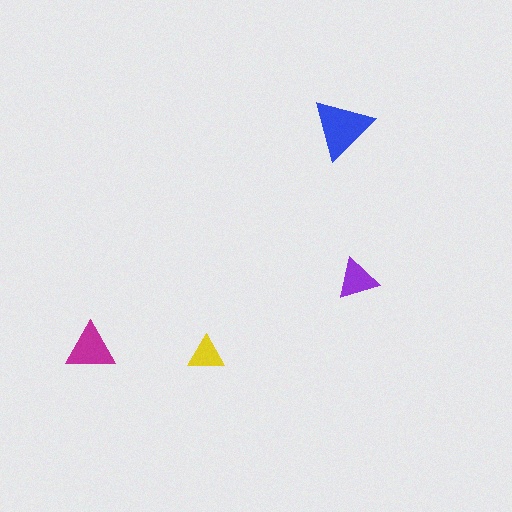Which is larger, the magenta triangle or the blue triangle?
The blue one.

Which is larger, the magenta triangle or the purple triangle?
The magenta one.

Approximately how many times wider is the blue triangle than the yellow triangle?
About 1.5 times wider.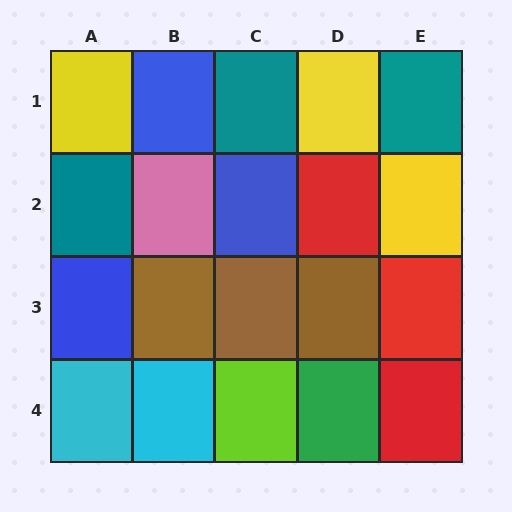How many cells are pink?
1 cell is pink.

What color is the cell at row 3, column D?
Brown.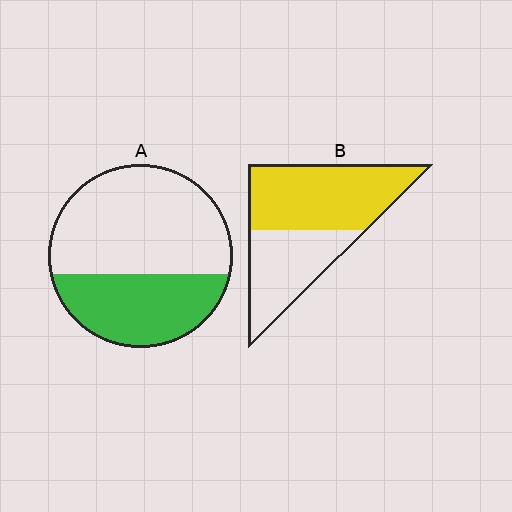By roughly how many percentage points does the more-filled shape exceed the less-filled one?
By roughly 20 percentage points (B over A).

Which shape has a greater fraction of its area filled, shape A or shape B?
Shape B.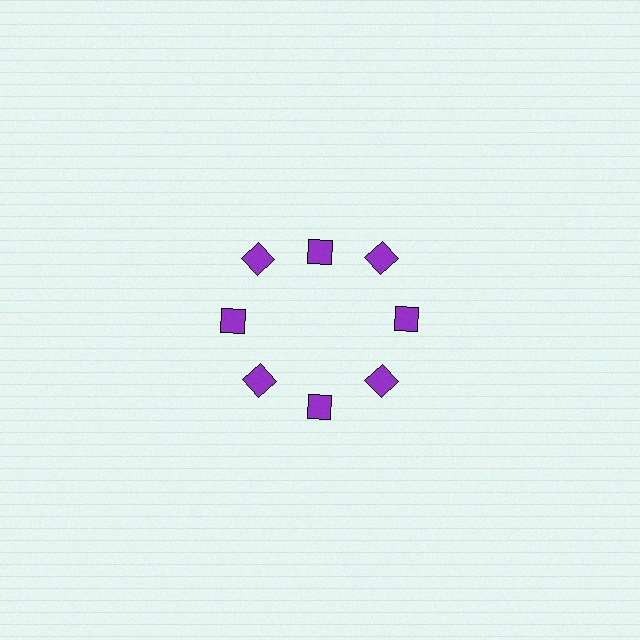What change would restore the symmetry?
The symmetry would be restored by moving it outward, back onto the ring so that all 8 squares sit at equal angles and equal distance from the center.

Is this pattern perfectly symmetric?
No. The 8 purple squares are arranged in a ring, but one element near the 12 o'clock position is pulled inward toward the center, breaking the 8-fold rotational symmetry.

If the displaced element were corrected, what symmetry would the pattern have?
It would have 8-fold rotational symmetry — the pattern would map onto itself every 45 degrees.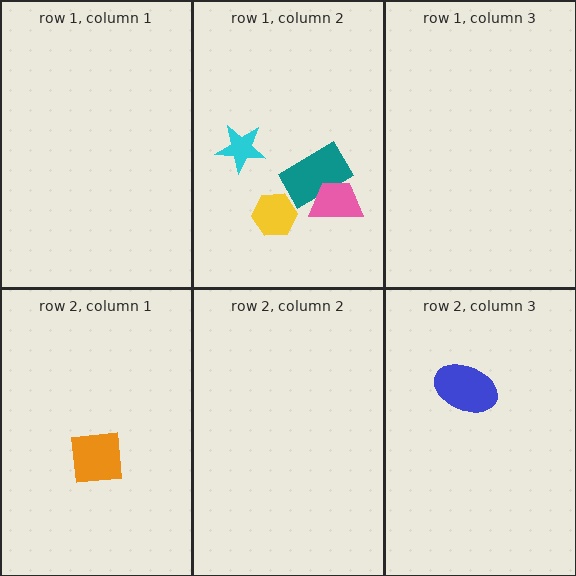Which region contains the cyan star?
The row 1, column 2 region.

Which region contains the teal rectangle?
The row 1, column 2 region.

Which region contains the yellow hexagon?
The row 1, column 2 region.